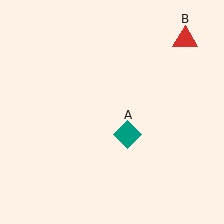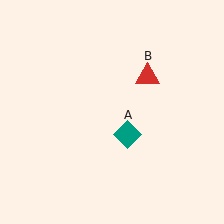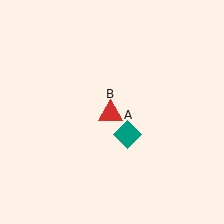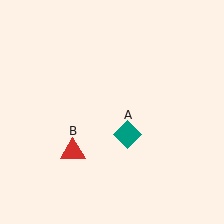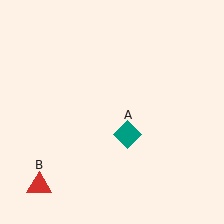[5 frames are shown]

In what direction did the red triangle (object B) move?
The red triangle (object B) moved down and to the left.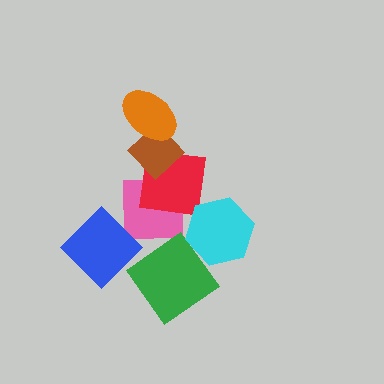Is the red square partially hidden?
Yes, it is partially covered by another shape.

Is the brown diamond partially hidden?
Yes, it is partially covered by another shape.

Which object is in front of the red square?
The brown diamond is in front of the red square.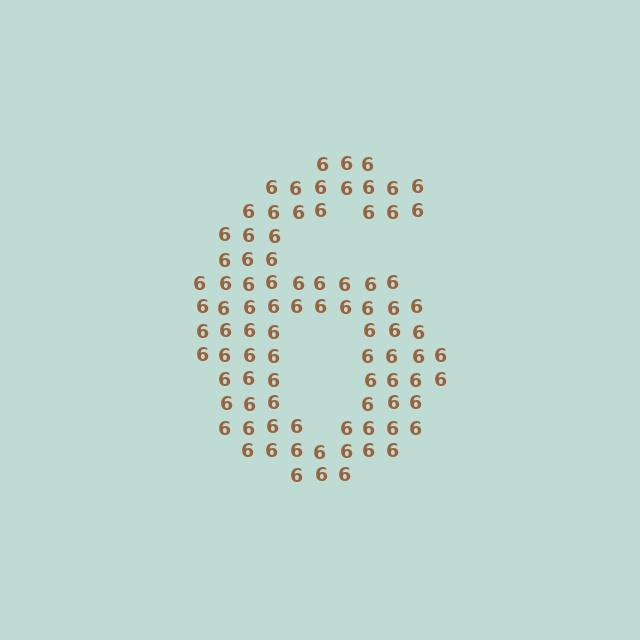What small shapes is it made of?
It is made of small digit 6's.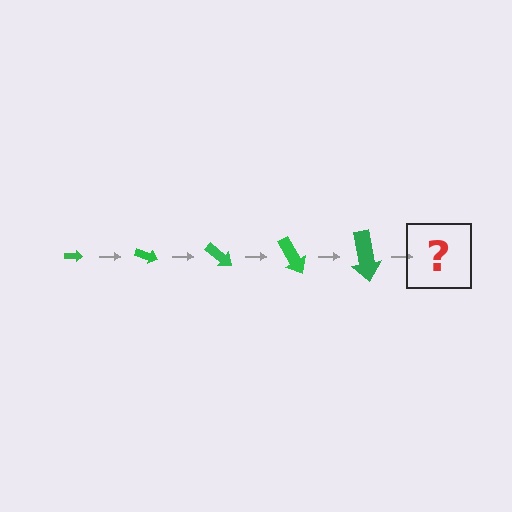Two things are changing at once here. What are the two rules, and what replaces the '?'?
The two rules are that the arrow grows larger each step and it rotates 20 degrees each step. The '?' should be an arrow, larger than the previous one and rotated 100 degrees from the start.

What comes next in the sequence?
The next element should be an arrow, larger than the previous one and rotated 100 degrees from the start.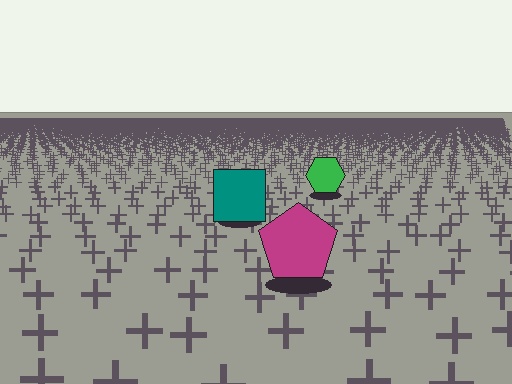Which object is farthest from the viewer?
The green hexagon is farthest from the viewer. It appears smaller and the ground texture around it is denser.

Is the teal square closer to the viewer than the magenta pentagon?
No. The magenta pentagon is closer — you can tell from the texture gradient: the ground texture is coarser near it.